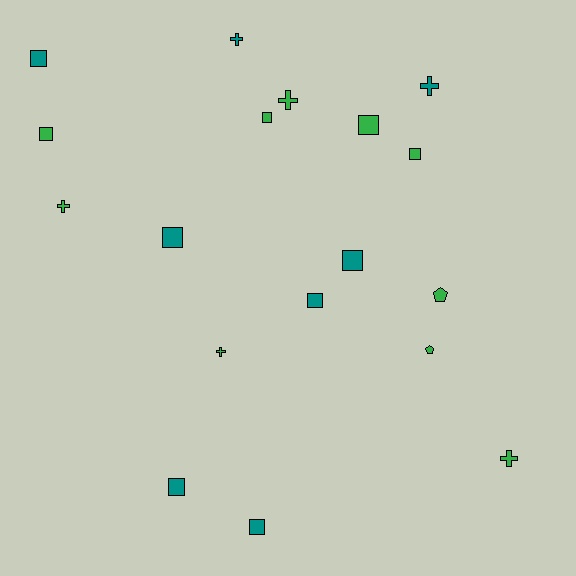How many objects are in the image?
There are 18 objects.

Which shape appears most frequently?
Square, with 10 objects.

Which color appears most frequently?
Green, with 10 objects.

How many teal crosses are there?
There are 2 teal crosses.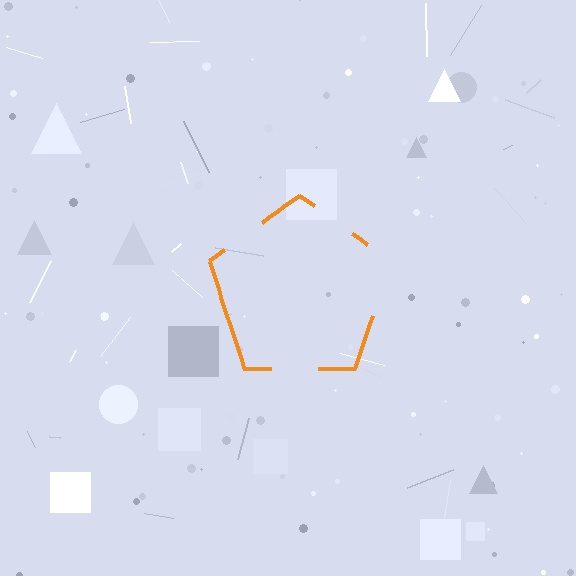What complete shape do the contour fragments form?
The contour fragments form a pentagon.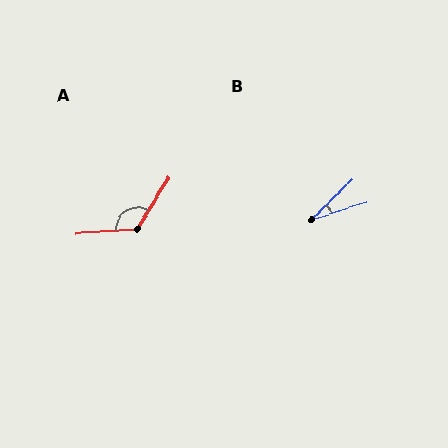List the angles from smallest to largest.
B (26°), A (126°).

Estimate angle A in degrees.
Approximately 126 degrees.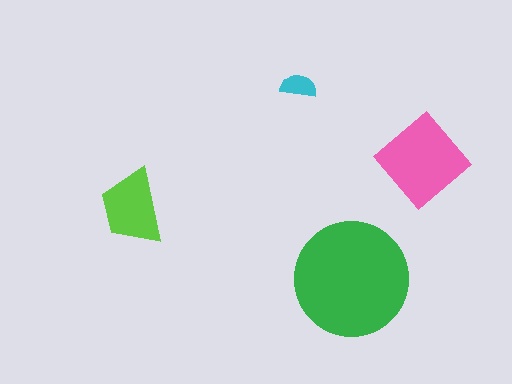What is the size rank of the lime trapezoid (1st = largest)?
3rd.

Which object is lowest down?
The green circle is bottommost.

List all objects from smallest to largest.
The cyan semicircle, the lime trapezoid, the pink diamond, the green circle.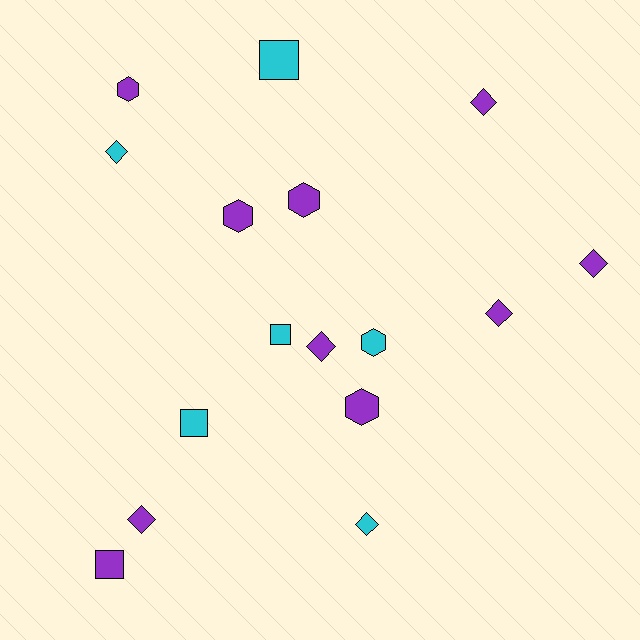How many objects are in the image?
There are 16 objects.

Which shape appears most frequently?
Diamond, with 7 objects.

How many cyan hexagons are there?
There is 1 cyan hexagon.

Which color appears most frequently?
Purple, with 10 objects.